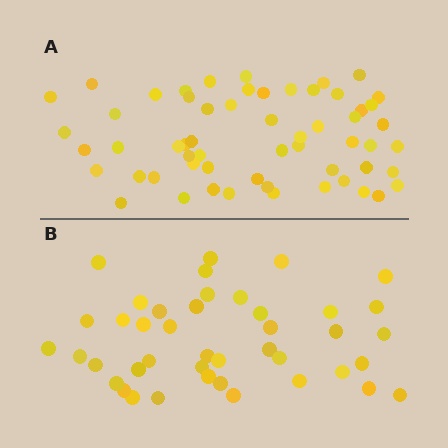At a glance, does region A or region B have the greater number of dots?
Region A (the top region) has more dots.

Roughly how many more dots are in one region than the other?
Region A has approximately 15 more dots than region B.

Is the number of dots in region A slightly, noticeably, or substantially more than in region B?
Region A has noticeably more, but not dramatically so. The ratio is roughly 1.4 to 1.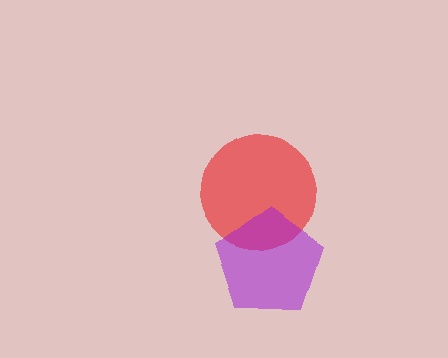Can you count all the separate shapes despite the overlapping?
Yes, there are 2 separate shapes.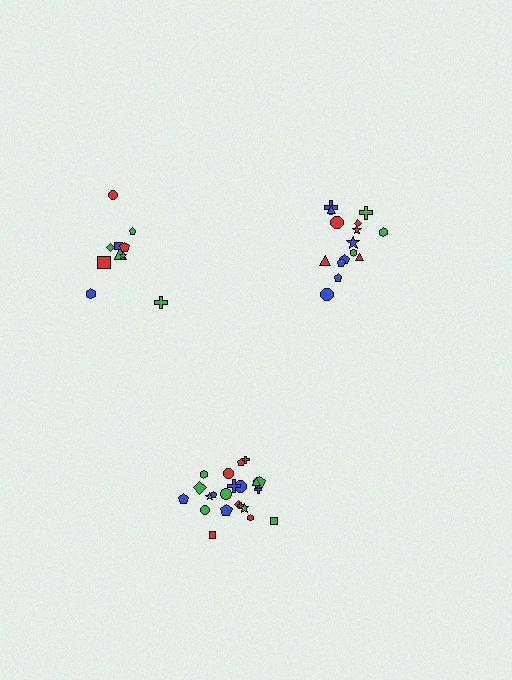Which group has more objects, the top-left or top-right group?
The top-right group.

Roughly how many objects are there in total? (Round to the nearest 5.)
Roughly 45 objects in total.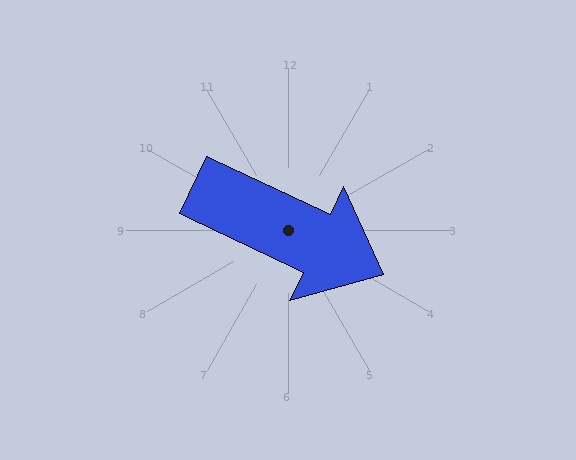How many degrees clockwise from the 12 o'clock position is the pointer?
Approximately 115 degrees.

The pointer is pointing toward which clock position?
Roughly 4 o'clock.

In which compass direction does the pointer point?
Southeast.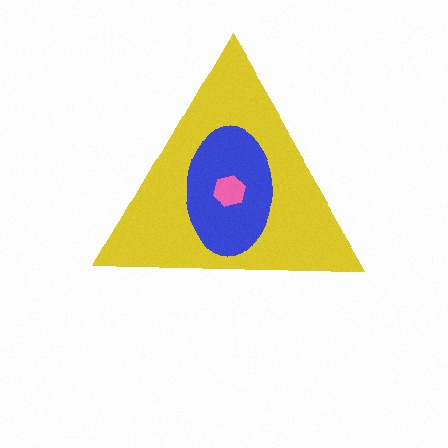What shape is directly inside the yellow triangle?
The blue ellipse.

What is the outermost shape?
The yellow triangle.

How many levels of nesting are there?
3.